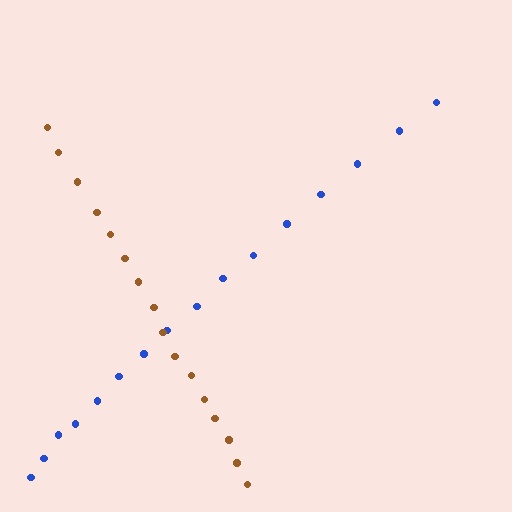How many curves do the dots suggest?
There are 2 distinct paths.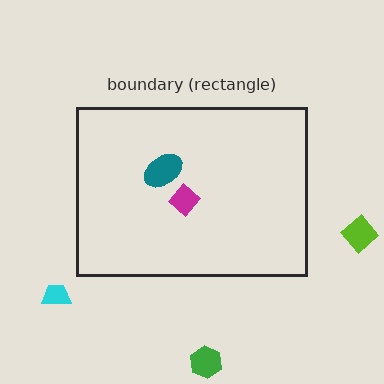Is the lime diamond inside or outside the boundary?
Outside.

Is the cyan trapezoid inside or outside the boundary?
Outside.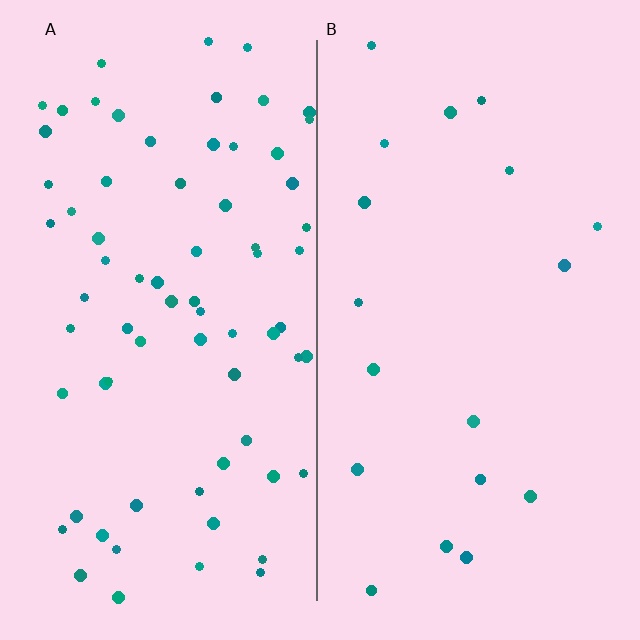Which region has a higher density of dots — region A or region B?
A (the left).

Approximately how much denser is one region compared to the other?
Approximately 3.9× — region A over region B.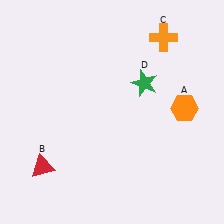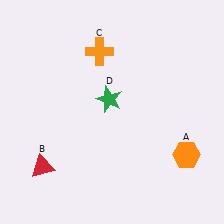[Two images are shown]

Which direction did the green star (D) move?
The green star (D) moved left.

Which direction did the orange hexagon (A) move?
The orange hexagon (A) moved down.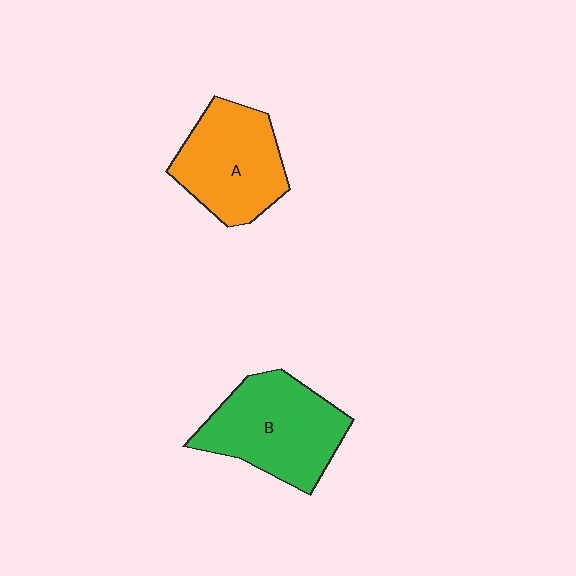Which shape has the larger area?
Shape B (green).